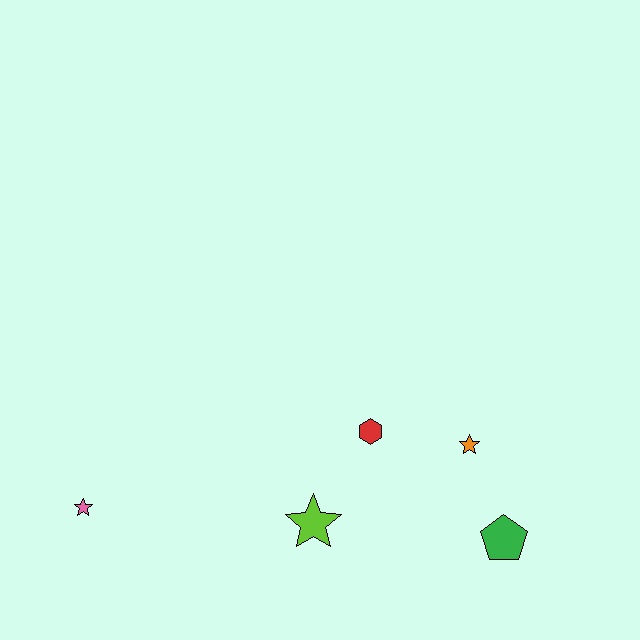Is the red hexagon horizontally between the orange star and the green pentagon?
No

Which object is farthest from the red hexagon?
The pink star is farthest from the red hexagon.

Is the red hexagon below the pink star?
No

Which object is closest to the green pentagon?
The orange star is closest to the green pentagon.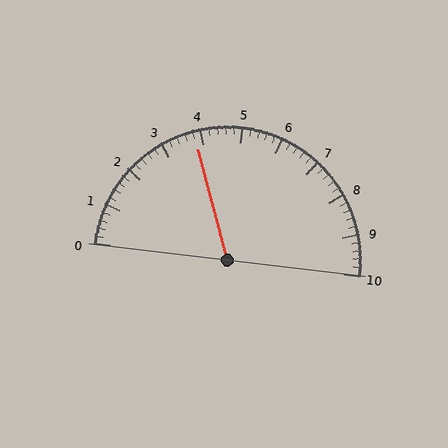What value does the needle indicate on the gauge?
The needle indicates approximately 3.8.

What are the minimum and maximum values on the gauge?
The gauge ranges from 0 to 10.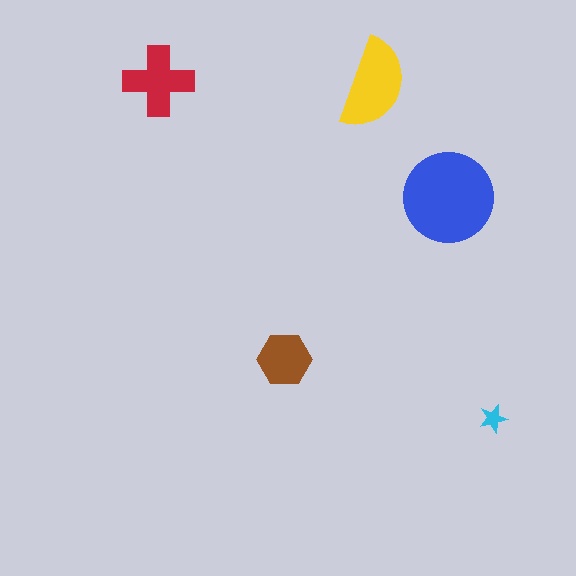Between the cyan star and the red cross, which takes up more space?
The red cross.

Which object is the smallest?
The cyan star.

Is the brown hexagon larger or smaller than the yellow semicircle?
Smaller.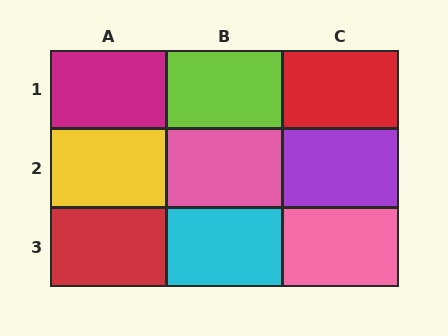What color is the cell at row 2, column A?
Yellow.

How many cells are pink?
2 cells are pink.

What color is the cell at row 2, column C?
Purple.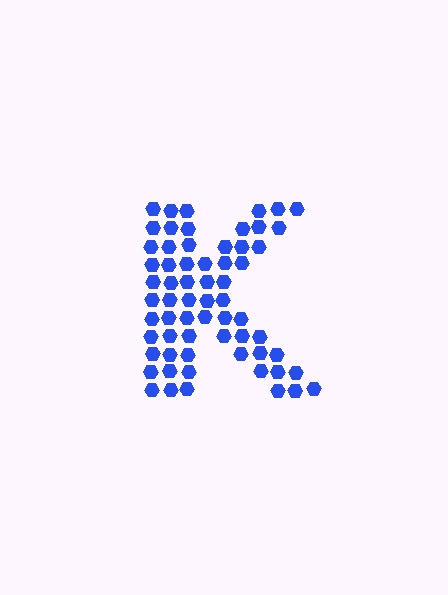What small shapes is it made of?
It is made of small hexagons.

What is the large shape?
The large shape is the letter K.